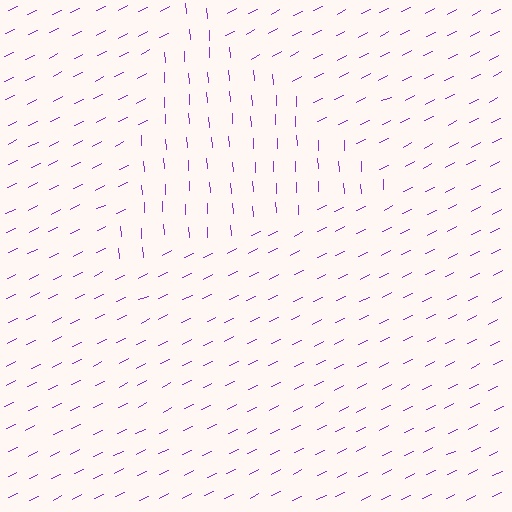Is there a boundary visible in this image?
Yes, there is a texture boundary formed by a change in line orientation.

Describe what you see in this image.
The image is filled with small purple line segments. A triangle region in the image has lines oriented differently from the surrounding lines, creating a visible texture boundary.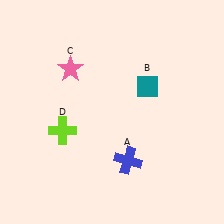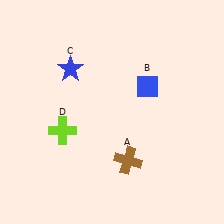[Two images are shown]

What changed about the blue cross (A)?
In Image 1, A is blue. In Image 2, it changed to brown.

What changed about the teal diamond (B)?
In Image 1, B is teal. In Image 2, it changed to blue.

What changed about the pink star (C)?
In Image 1, C is pink. In Image 2, it changed to blue.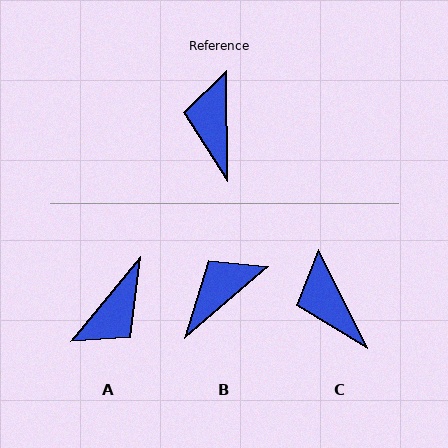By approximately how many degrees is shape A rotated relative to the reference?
Approximately 140 degrees counter-clockwise.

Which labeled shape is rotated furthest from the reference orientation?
A, about 140 degrees away.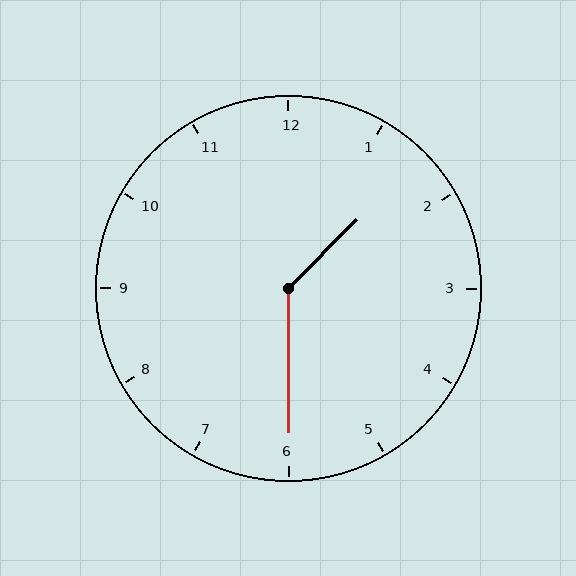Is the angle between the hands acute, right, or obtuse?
It is obtuse.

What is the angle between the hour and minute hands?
Approximately 135 degrees.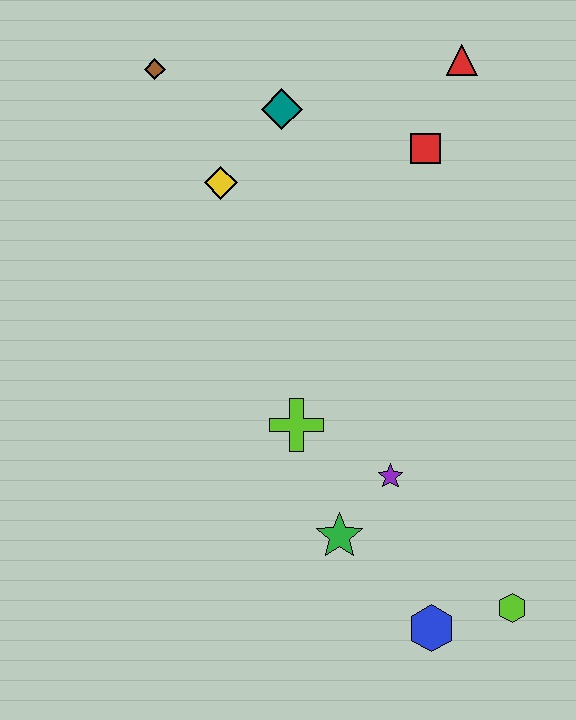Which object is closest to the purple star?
The green star is closest to the purple star.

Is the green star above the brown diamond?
No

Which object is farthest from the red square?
The blue hexagon is farthest from the red square.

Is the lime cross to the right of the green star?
No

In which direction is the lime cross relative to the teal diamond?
The lime cross is below the teal diamond.